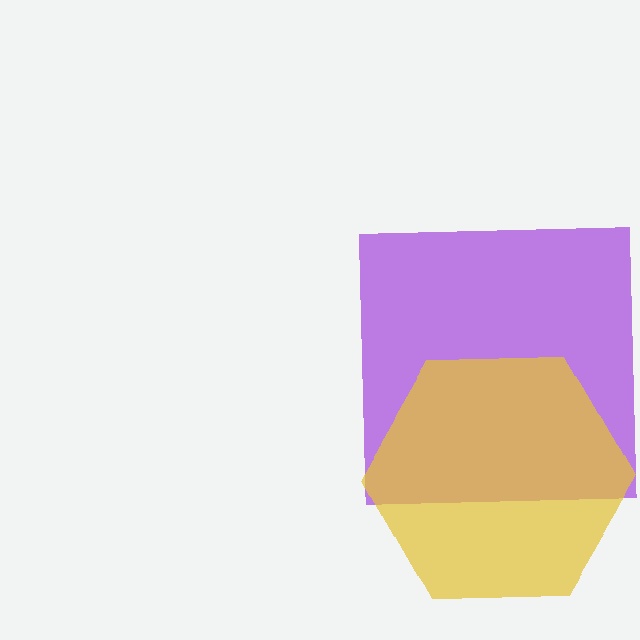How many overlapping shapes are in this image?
There are 2 overlapping shapes in the image.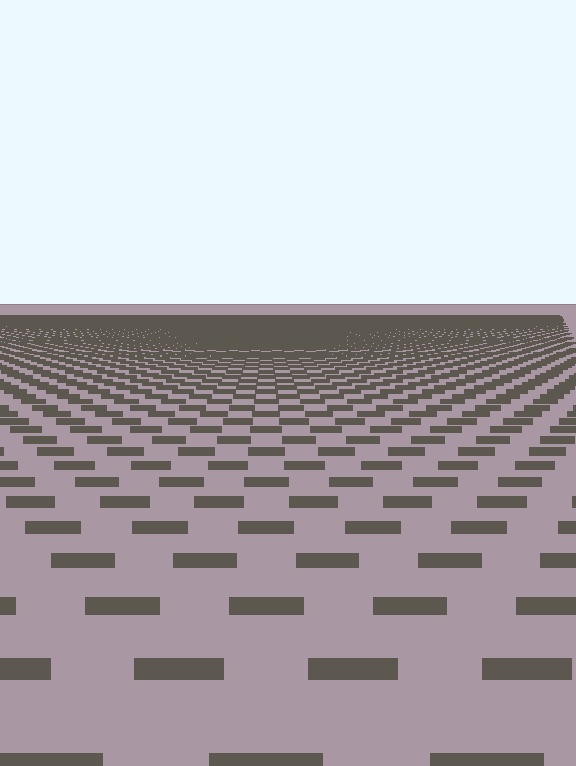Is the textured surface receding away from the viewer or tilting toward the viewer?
The surface is receding away from the viewer. Texture elements get smaller and denser toward the top.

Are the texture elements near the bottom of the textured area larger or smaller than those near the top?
Larger. Near the bottom, elements are closer to the viewer and appear at a bigger on-screen size.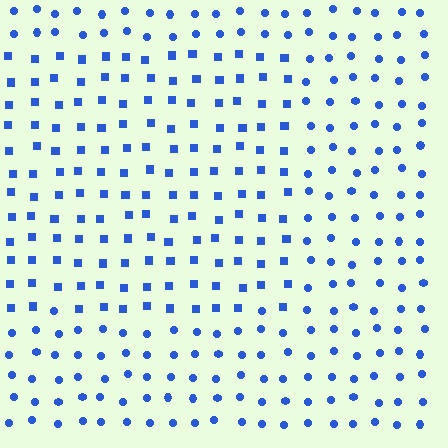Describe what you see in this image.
The image is filled with small blue elements arranged in a uniform grid. A rectangle-shaped region contains squares, while the surrounding area contains circles. The boundary is defined purely by the change in element shape.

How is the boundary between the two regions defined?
The boundary is defined by a change in element shape: squares inside vs. circles outside. All elements share the same color and spacing.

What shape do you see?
I see a rectangle.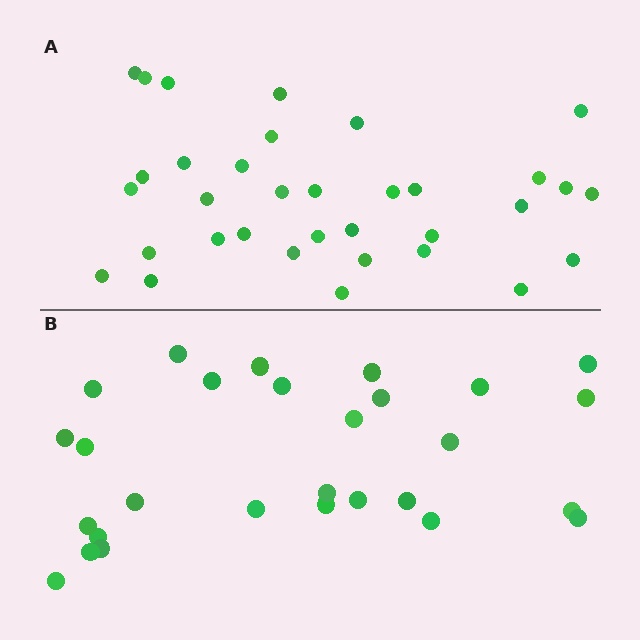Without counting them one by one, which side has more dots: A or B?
Region A (the top region) has more dots.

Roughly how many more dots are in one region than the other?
Region A has about 6 more dots than region B.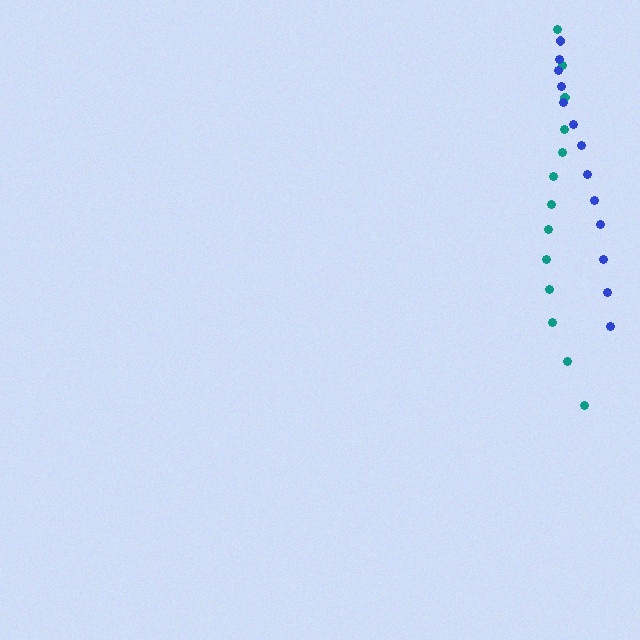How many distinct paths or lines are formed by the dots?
There are 2 distinct paths.